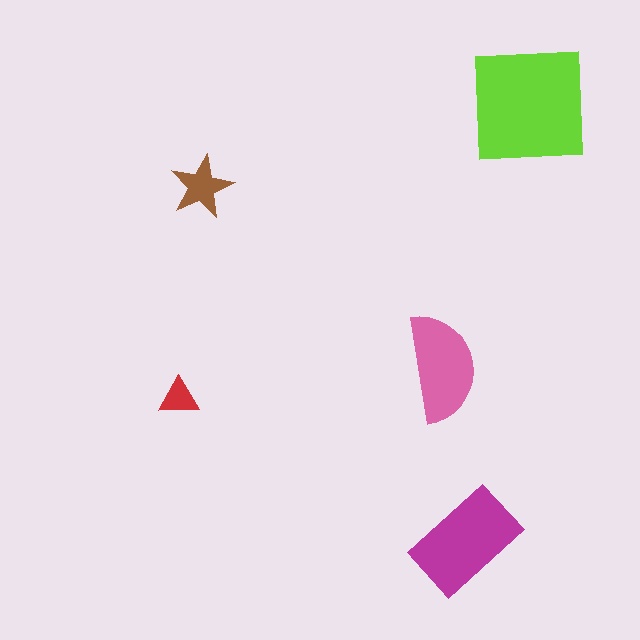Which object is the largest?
The lime square.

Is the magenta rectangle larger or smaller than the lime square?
Smaller.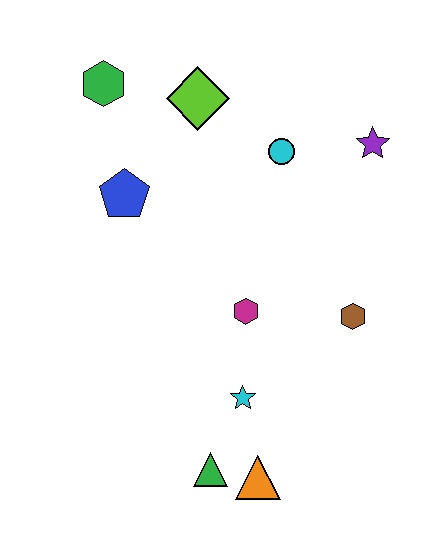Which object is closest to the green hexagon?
The lime diamond is closest to the green hexagon.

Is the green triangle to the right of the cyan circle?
No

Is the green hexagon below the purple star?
No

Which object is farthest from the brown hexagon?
The green hexagon is farthest from the brown hexagon.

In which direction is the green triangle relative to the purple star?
The green triangle is below the purple star.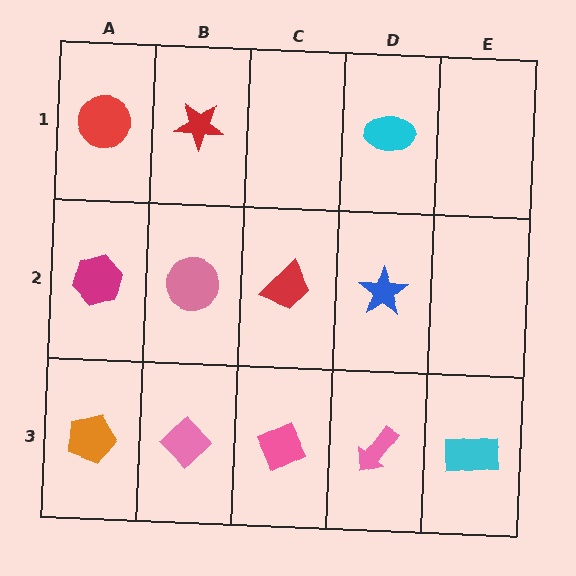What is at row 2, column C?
A red trapezoid.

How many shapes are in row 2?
4 shapes.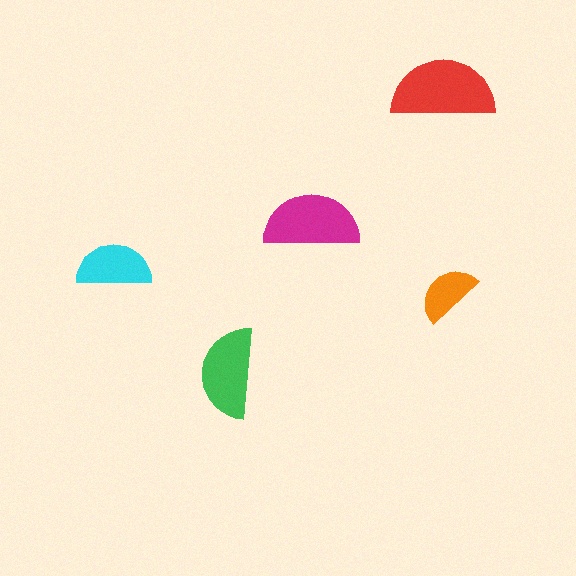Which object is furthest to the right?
The orange semicircle is rightmost.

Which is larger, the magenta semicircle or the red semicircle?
The red one.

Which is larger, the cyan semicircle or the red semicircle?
The red one.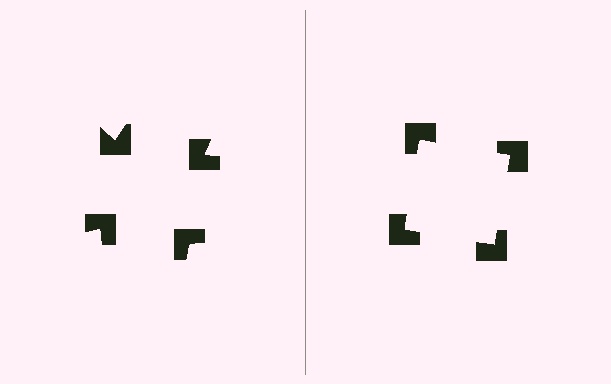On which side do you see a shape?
An illusory square appears on the right side. On the left side the wedge cuts are rotated, so no coherent shape forms.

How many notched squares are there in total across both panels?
8 — 4 on each side.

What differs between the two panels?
The notched squares are positioned identically on both sides; only the wedge orientations differ. On the right they align to a square; on the left they are misaligned.